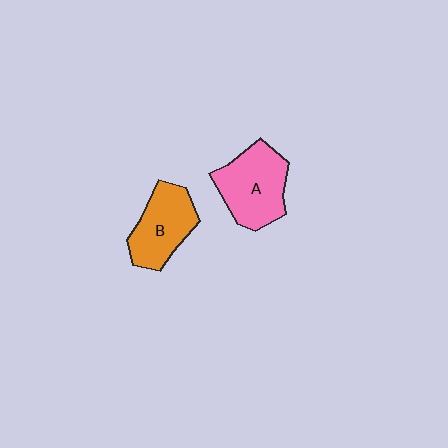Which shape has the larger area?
Shape A (pink).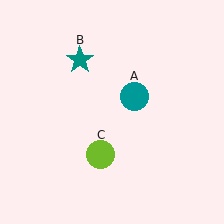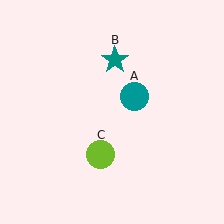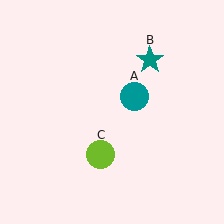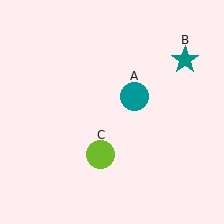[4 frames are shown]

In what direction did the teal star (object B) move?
The teal star (object B) moved right.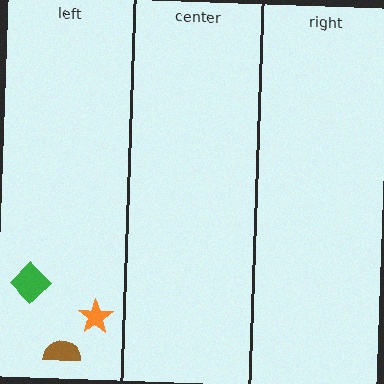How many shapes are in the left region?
3.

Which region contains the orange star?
The left region.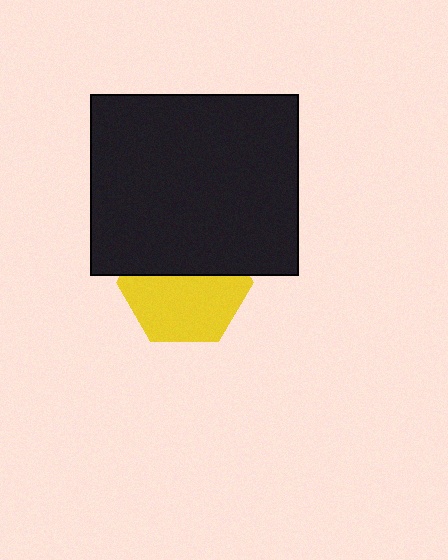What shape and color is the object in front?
The object in front is a black rectangle.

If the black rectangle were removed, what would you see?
You would see the complete yellow hexagon.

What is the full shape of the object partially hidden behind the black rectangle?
The partially hidden object is a yellow hexagon.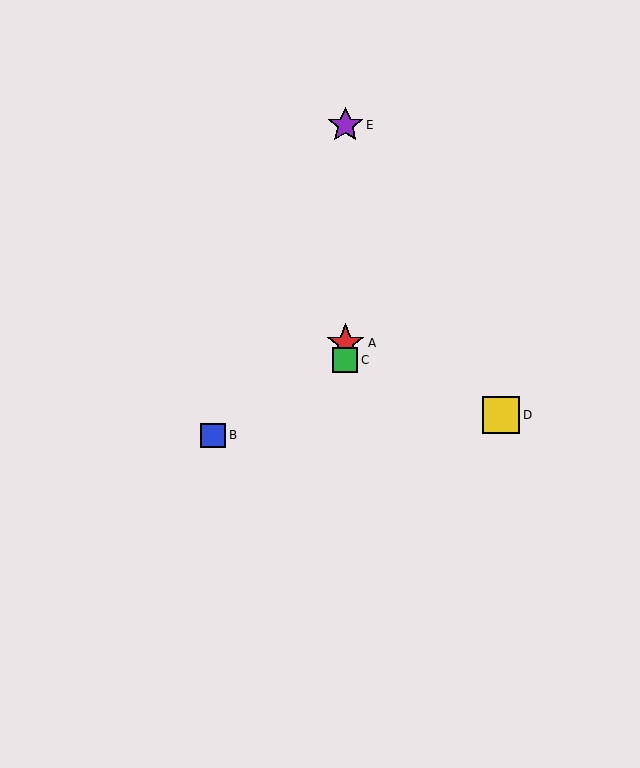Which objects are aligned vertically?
Objects A, C, E are aligned vertically.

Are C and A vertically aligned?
Yes, both are at x≈345.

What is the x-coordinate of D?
Object D is at x≈501.